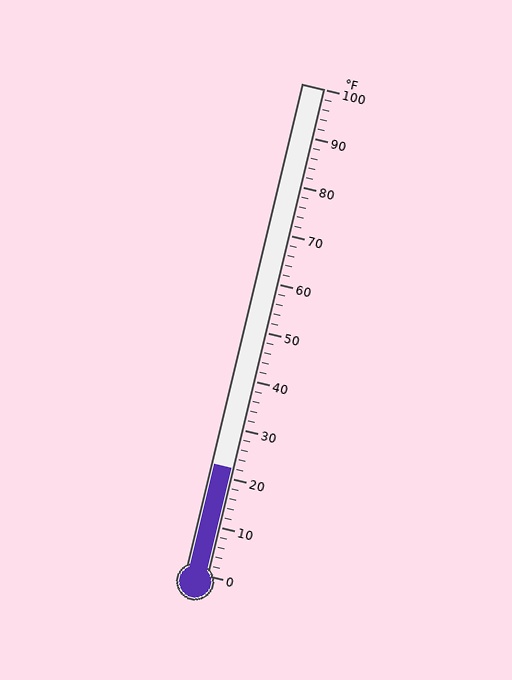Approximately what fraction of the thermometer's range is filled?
The thermometer is filled to approximately 20% of its range.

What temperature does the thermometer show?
The thermometer shows approximately 22°F.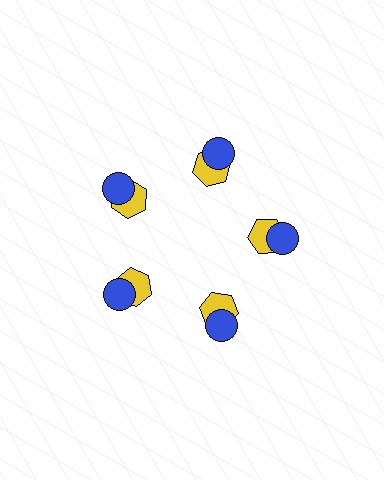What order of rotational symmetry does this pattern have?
This pattern has 5-fold rotational symmetry.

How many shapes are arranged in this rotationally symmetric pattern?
There are 10 shapes, arranged in 5 groups of 2.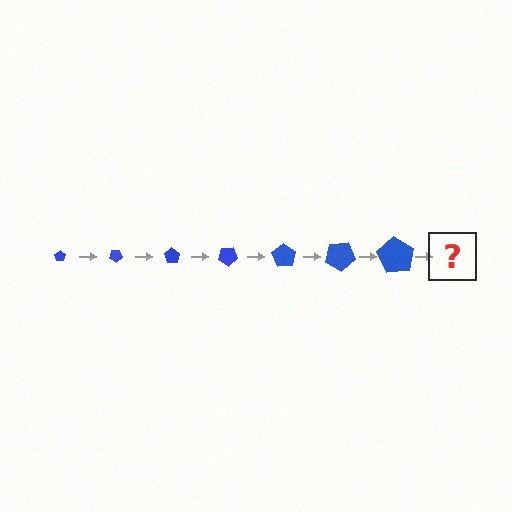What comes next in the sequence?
The next element should be a pentagon, larger than the previous one and rotated 245 degrees from the start.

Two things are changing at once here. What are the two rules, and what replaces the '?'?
The two rules are that the pentagon grows larger each step and it rotates 35 degrees each step. The '?' should be a pentagon, larger than the previous one and rotated 245 degrees from the start.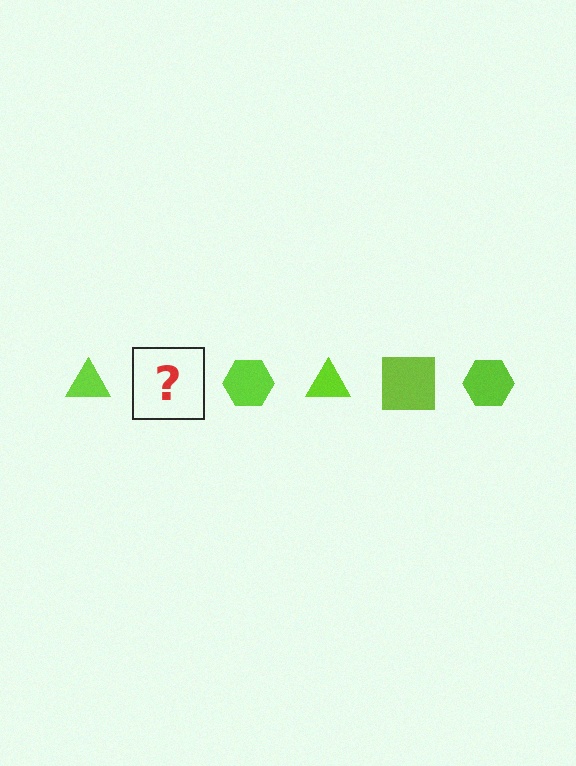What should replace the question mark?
The question mark should be replaced with a lime square.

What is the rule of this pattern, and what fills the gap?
The rule is that the pattern cycles through triangle, square, hexagon shapes in lime. The gap should be filled with a lime square.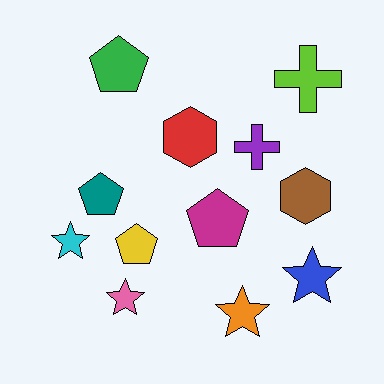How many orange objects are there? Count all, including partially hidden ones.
There is 1 orange object.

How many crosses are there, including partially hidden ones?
There are 2 crosses.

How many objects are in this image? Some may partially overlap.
There are 12 objects.